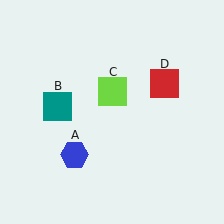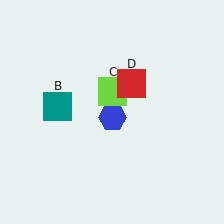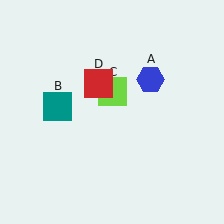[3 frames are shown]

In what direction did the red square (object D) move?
The red square (object D) moved left.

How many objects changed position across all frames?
2 objects changed position: blue hexagon (object A), red square (object D).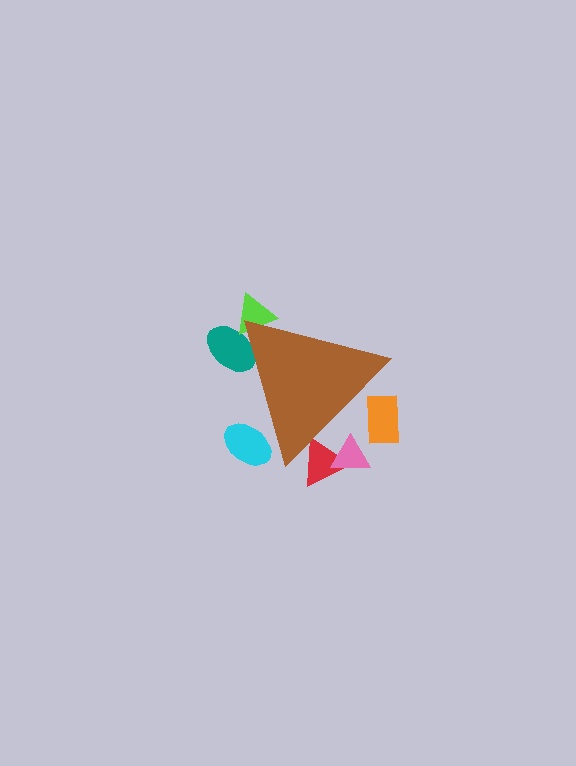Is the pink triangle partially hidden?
Yes, the pink triangle is partially hidden behind the brown triangle.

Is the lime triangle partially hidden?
Yes, the lime triangle is partially hidden behind the brown triangle.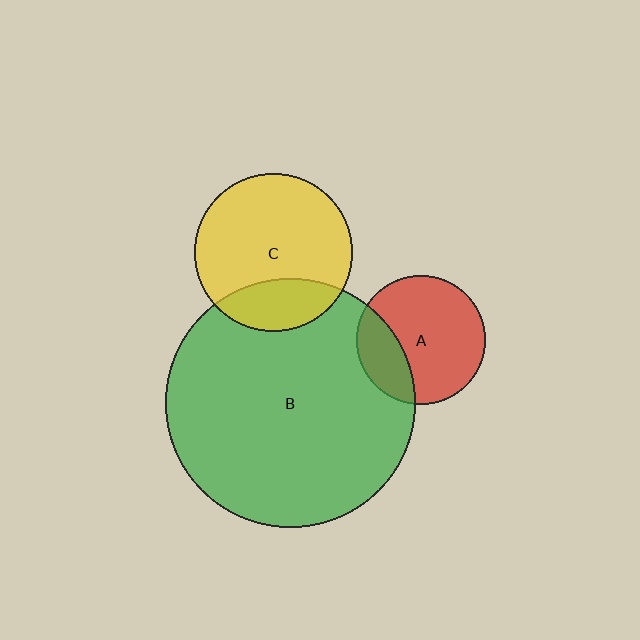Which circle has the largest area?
Circle B (green).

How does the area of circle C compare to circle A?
Approximately 1.5 times.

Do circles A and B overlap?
Yes.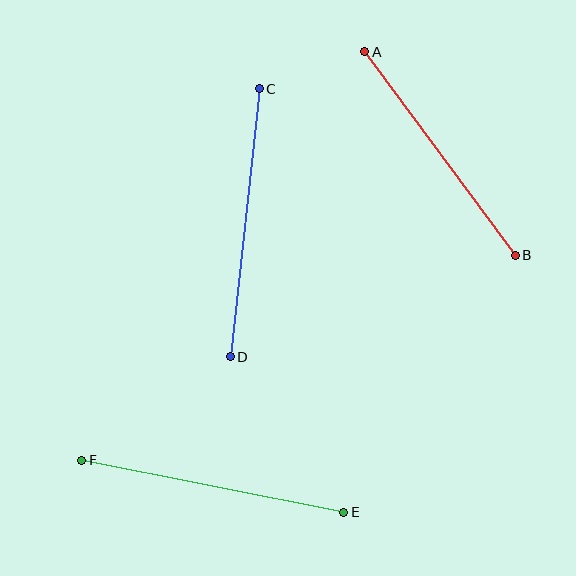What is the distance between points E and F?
The distance is approximately 267 pixels.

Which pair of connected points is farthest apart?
Points C and D are farthest apart.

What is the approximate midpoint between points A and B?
The midpoint is at approximately (440, 154) pixels.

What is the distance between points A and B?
The distance is approximately 253 pixels.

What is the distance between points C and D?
The distance is approximately 269 pixels.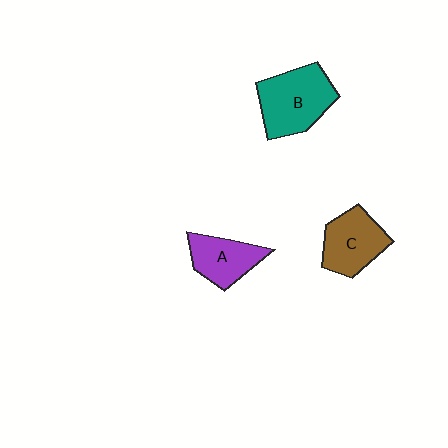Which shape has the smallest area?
Shape A (purple).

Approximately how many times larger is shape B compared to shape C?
Approximately 1.3 times.